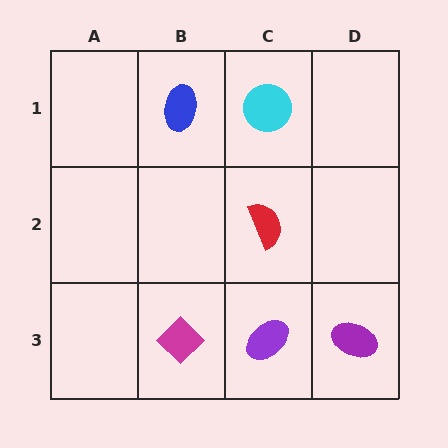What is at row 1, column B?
A blue ellipse.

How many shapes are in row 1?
2 shapes.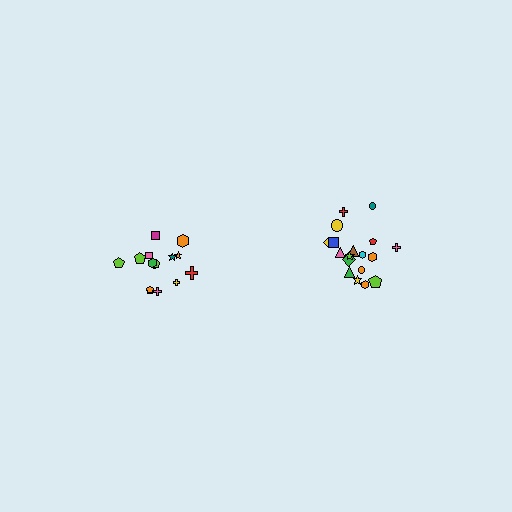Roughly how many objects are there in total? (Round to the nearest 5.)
Roughly 35 objects in total.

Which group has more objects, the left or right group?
The right group.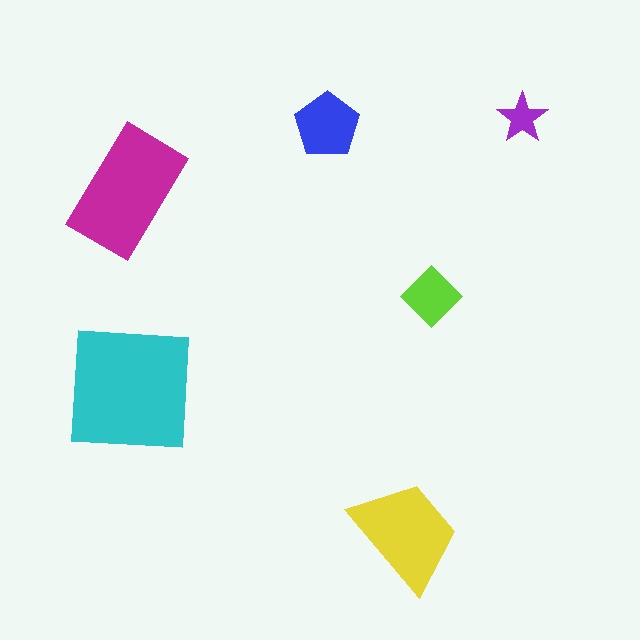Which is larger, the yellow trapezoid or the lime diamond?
The yellow trapezoid.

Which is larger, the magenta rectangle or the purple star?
The magenta rectangle.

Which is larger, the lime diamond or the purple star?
The lime diamond.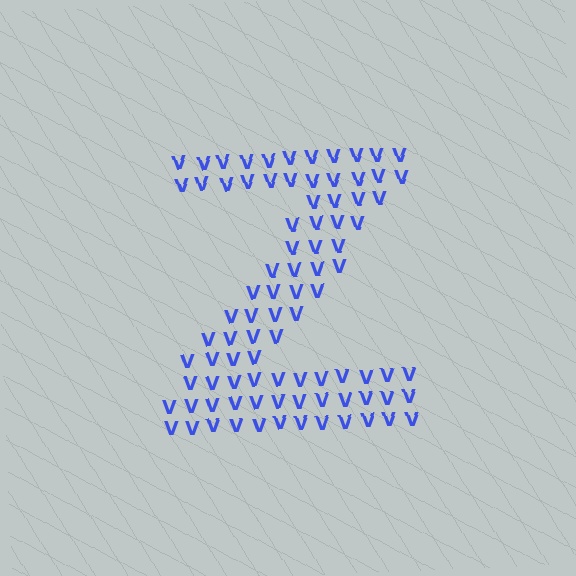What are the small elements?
The small elements are letter V's.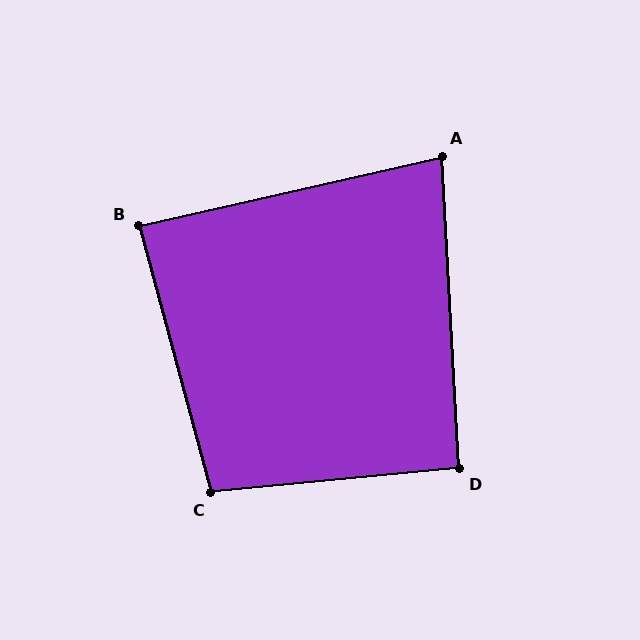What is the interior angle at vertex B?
Approximately 88 degrees (approximately right).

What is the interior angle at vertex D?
Approximately 92 degrees (approximately right).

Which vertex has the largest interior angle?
C, at approximately 100 degrees.